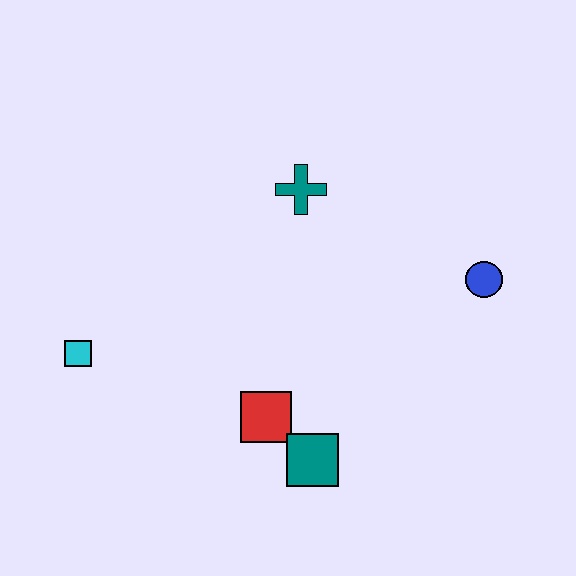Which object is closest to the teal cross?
The blue circle is closest to the teal cross.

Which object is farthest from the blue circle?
The cyan square is farthest from the blue circle.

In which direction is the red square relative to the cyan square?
The red square is to the right of the cyan square.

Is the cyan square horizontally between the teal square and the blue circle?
No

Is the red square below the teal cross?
Yes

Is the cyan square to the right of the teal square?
No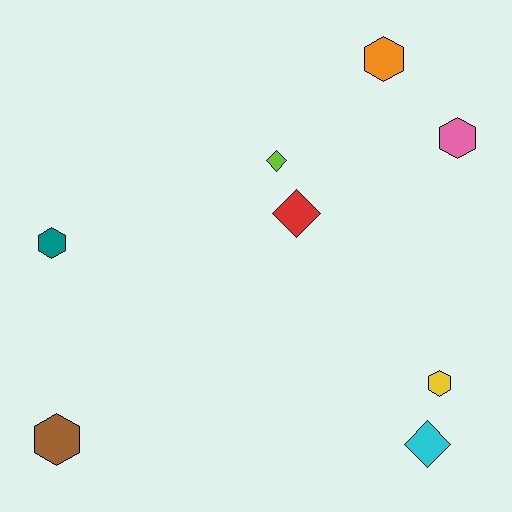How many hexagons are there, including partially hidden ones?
There are 5 hexagons.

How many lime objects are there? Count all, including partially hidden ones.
There is 1 lime object.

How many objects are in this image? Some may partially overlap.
There are 8 objects.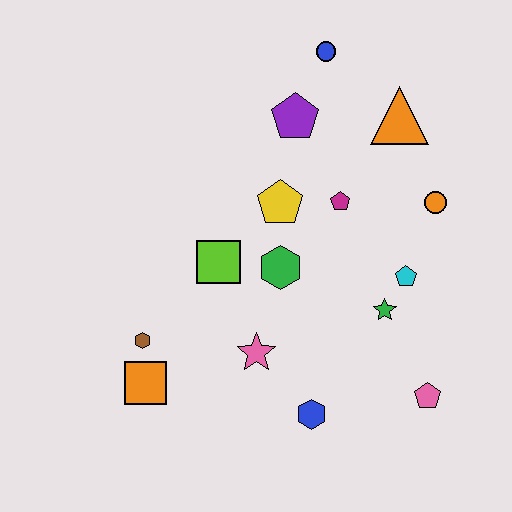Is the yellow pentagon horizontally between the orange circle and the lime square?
Yes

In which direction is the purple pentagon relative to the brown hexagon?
The purple pentagon is above the brown hexagon.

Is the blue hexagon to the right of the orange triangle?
No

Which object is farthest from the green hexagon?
The blue circle is farthest from the green hexagon.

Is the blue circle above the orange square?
Yes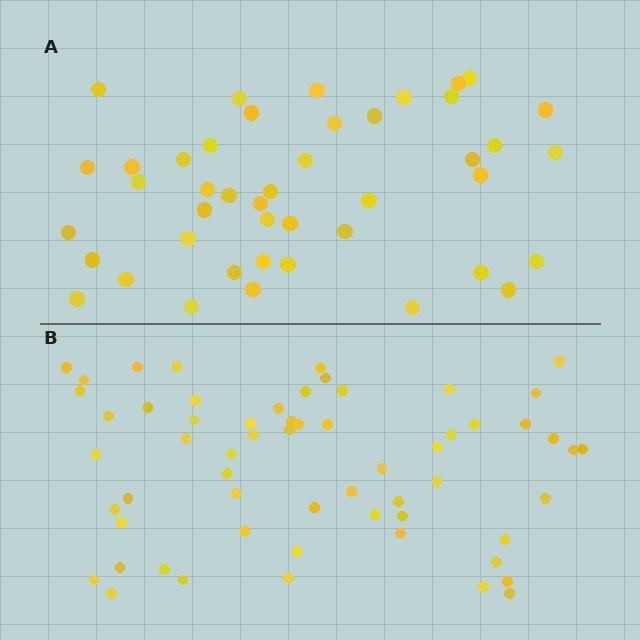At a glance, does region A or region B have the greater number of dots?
Region B (the bottom region) has more dots.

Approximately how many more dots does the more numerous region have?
Region B has approximately 15 more dots than region A.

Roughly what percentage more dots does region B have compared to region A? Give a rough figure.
About 35% more.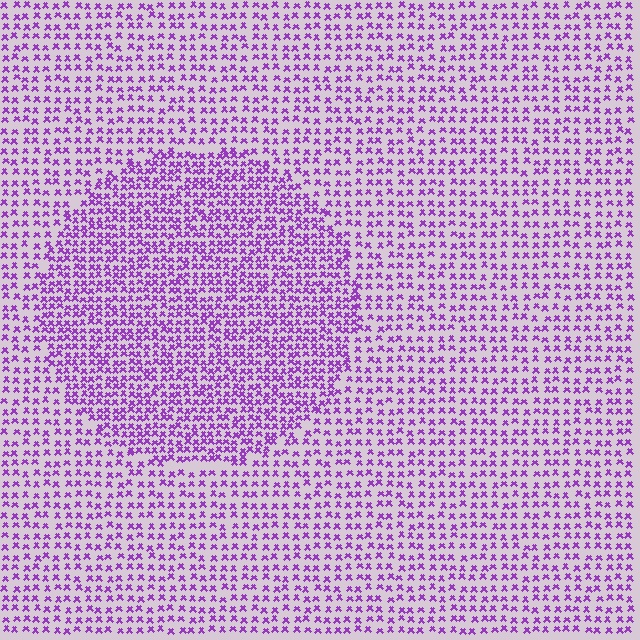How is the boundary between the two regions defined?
The boundary is defined by a change in element density (approximately 1.7x ratio). All elements are the same color, size, and shape.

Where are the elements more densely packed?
The elements are more densely packed inside the circle boundary.